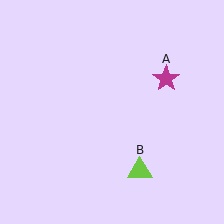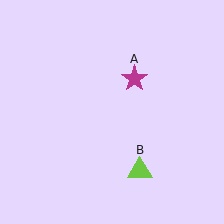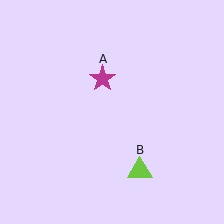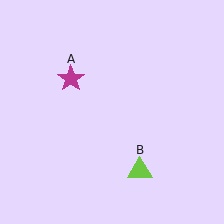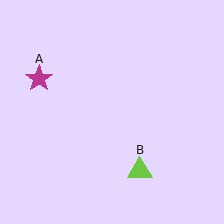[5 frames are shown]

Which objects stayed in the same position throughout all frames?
Lime triangle (object B) remained stationary.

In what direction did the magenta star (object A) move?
The magenta star (object A) moved left.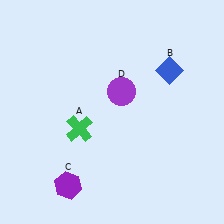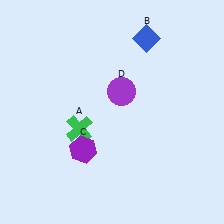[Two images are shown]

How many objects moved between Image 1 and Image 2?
2 objects moved between the two images.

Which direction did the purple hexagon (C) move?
The purple hexagon (C) moved up.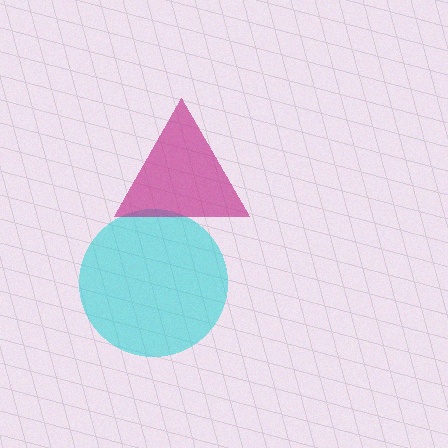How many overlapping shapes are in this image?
There are 2 overlapping shapes in the image.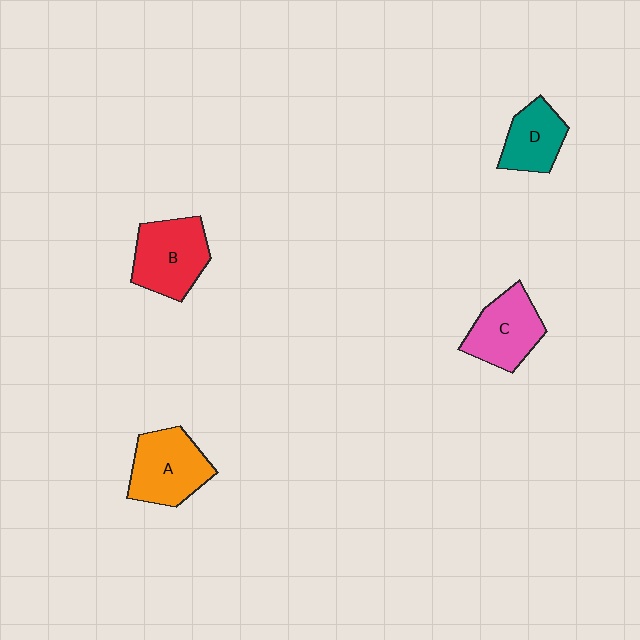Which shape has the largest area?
Shape B (red).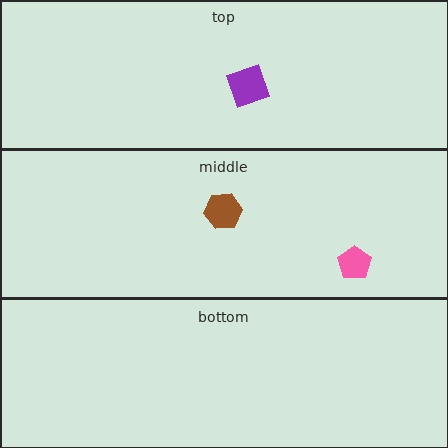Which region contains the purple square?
The top region.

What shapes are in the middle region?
The pink pentagon, the brown hexagon.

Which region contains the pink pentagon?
The middle region.